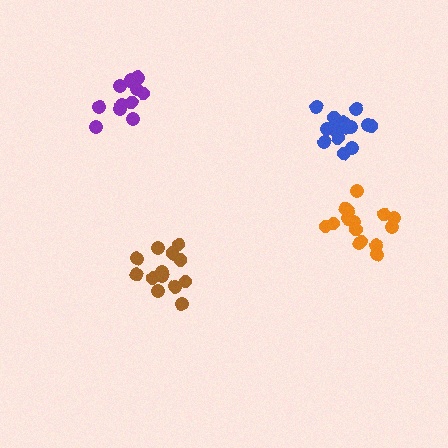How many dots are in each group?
Group 1: 15 dots, Group 2: 15 dots, Group 3: 13 dots, Group 4: 12 dots (55 total).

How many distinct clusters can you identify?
There are 4 distinct clusters.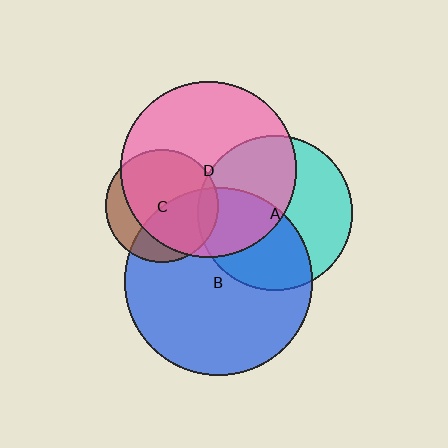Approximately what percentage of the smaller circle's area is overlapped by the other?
Approximately 45%.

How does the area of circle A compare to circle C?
Approximately 1.9 times.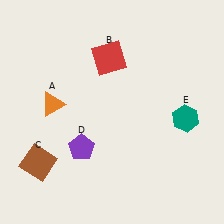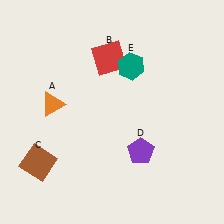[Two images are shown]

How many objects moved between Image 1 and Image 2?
2 objects moved between the two images.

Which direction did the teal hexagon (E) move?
The teal hexagon (E) moved left.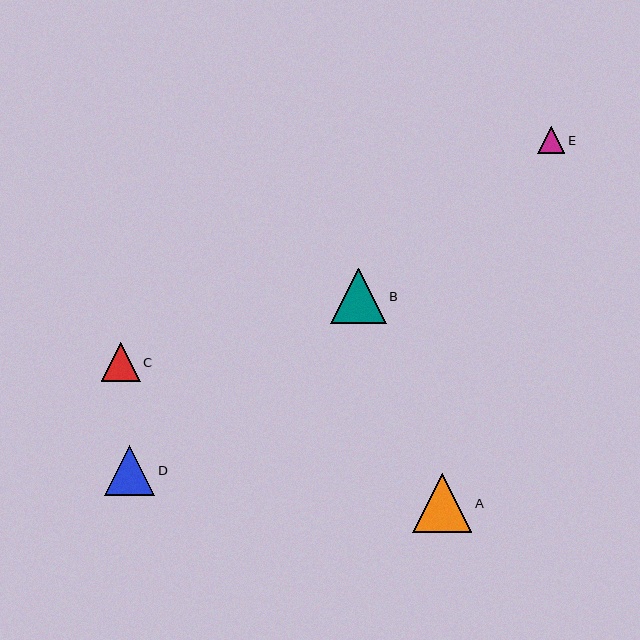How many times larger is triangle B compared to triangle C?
Triangle B is approximately 1.4 times the size of triangle C.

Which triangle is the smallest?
Triangle E is the smallest with a size of approximately 27 pixels.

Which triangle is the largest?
Triangle A is the largest with a size of approximately 59 pixels.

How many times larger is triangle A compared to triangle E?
Triangle A is approximately 2.2 times the size of triangle E.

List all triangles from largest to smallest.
From largest to smallest: A, B, D, C, E.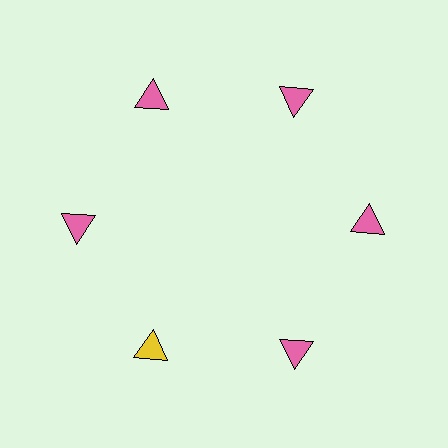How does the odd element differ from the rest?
It has a different color: yellow instead of pink.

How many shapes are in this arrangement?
There are 6 shapes arranged in a ring pattern.